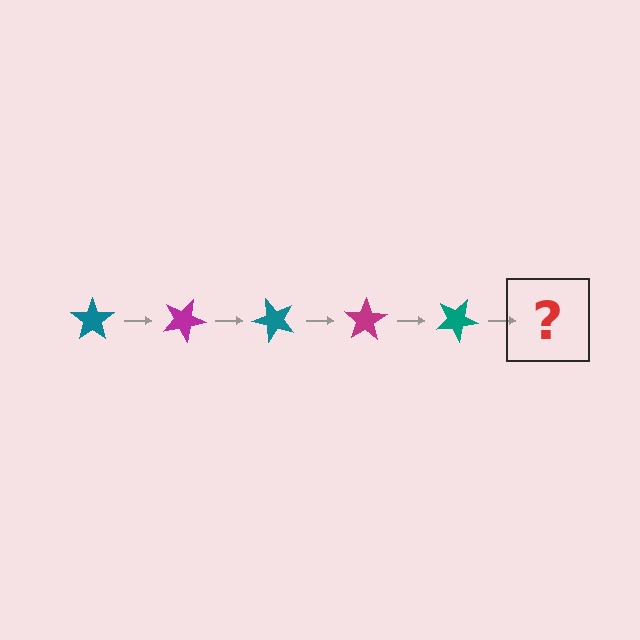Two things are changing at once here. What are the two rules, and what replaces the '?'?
The two rules are that it rotates 25 degrees each step and the color cycles through teal and magenta. The '?' should be a magenta star, rotated 125 degrees from the start.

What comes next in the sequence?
The next element should be a magenta star, rotated 125 degrees from the start.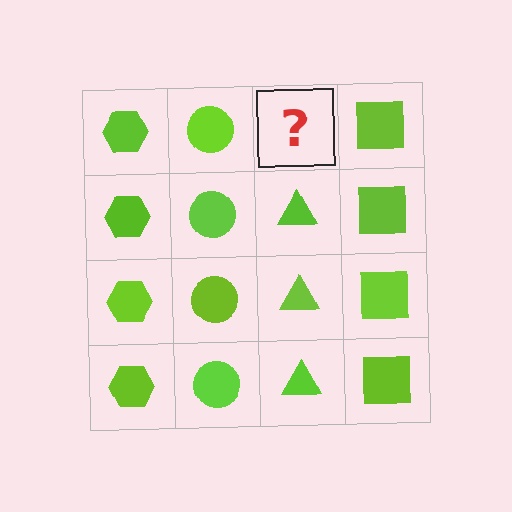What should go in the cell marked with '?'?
The missing cell should contain a lime triangle.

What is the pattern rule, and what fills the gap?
The rule is that each column has a consistent shape. The gap should be filled with a lime triangle.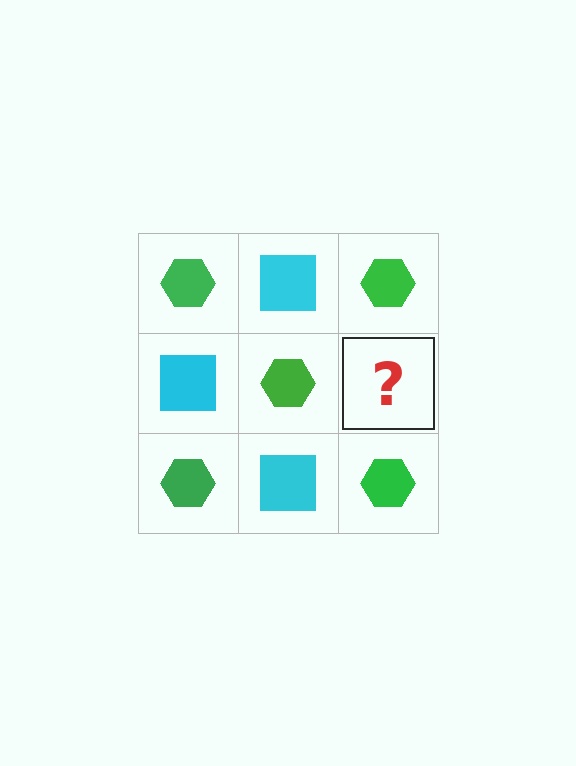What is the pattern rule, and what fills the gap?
The rule is that it alternates green hexagon and cyan square in a checkerboard pattern. The gap should be filled with a cyan square.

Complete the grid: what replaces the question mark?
The question mark should be replaced with a cyan square.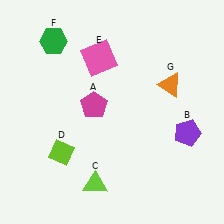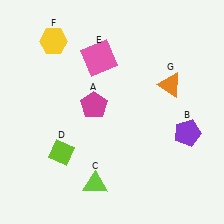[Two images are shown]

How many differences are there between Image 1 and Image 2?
There is 1 difference between the two images.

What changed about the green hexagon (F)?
In Image 1, F is green. In Image 2, it changed to yellow.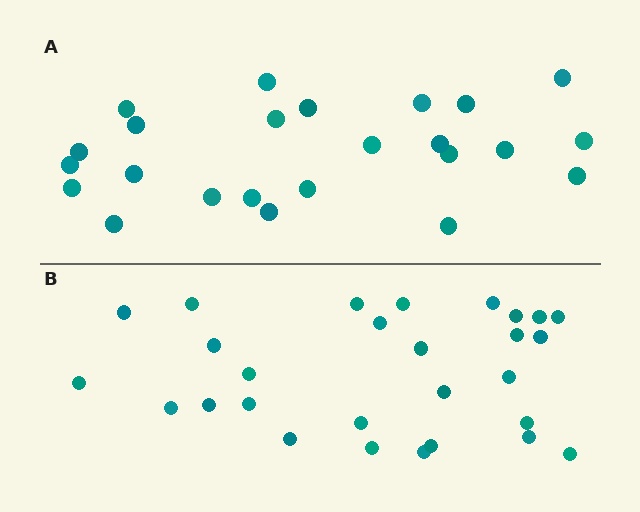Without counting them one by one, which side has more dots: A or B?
Region B (the bottom region) has more dots.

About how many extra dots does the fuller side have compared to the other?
Region B has about 4 more dots than region A.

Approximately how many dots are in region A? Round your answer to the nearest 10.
About 20 dots. (The exact count is 24, which rounds to 20.)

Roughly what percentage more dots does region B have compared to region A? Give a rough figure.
About 15% more.